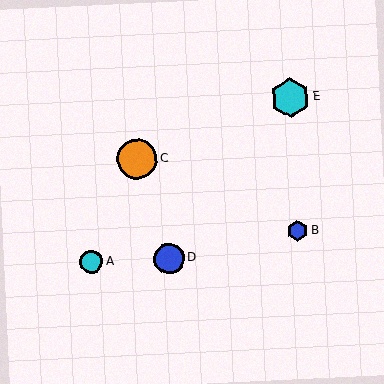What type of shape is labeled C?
Shape C is an orange circle.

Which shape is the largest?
The orange circle (labeled C) is the largest.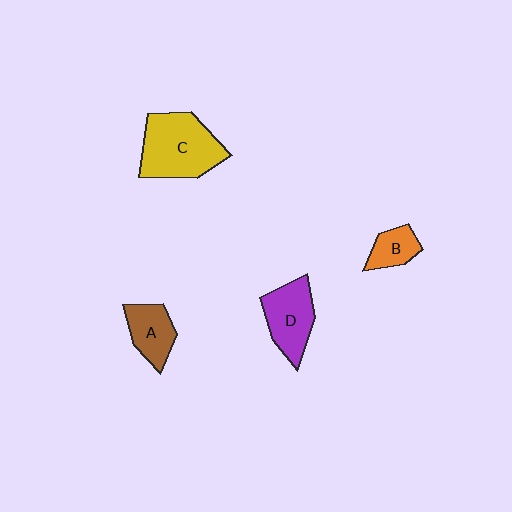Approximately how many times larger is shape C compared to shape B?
Approximately 2.7 times.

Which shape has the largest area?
Shape C (yellow).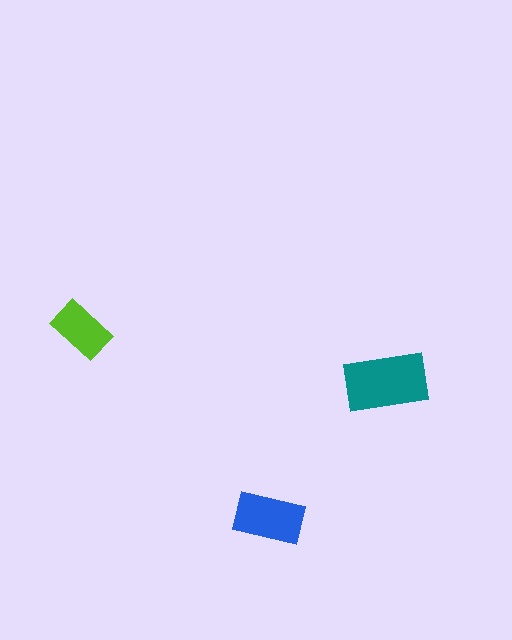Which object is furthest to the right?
The teal rectangle is rightmost.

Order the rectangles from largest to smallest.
the teal one, the blue one, the lime one.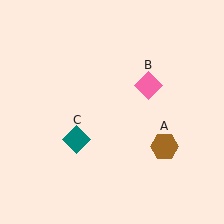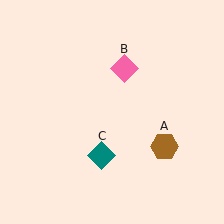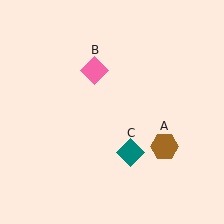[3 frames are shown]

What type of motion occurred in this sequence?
The pink diamond (object B), teal diamond (object C) rotated counterclockwise around the center of the scene.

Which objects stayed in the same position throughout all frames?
Brown hexagon (object A) remained stationary.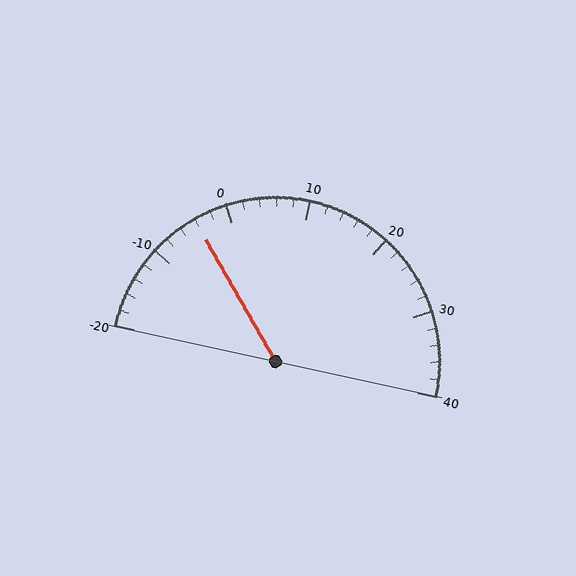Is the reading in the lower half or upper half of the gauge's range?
The reading is in the lower half of the range (-20 to 40).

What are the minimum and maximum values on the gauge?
The gauge ranges from -20 to 40.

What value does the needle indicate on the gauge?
The needle indicates approximately -4.